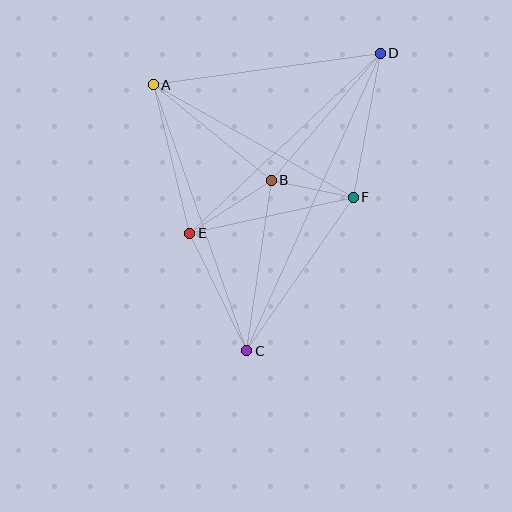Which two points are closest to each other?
Points B and F are closest to each other.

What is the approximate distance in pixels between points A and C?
The distance between A and C is approximately 282 pixels.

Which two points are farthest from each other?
Points C and D are farthest from each other.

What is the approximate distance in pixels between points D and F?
The distance between D and F is approximately 147 pixels.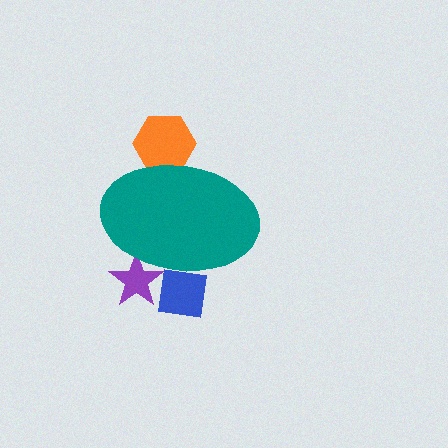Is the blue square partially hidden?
Yes, the blue square is partially hidden behind the teal ellipse.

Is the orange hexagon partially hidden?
Yes, the orange hexagon is partially hidden behind the teal ellipse.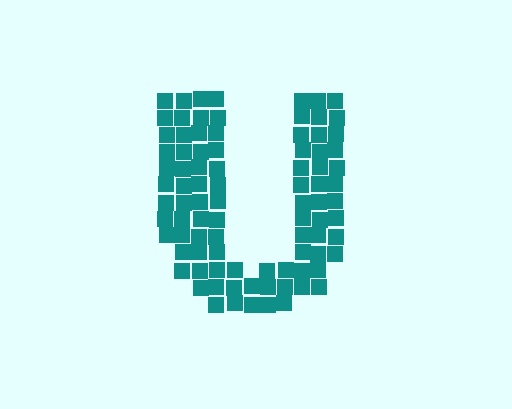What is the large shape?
The large shape is the letter U.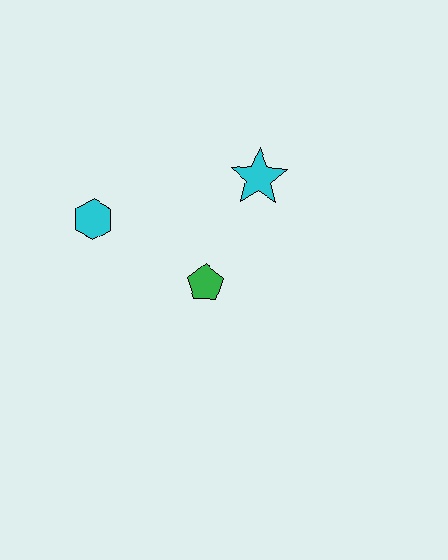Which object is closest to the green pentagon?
The cyan star is closest to the green pentagon.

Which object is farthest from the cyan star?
The cyan hexagon is farthest from the cyan star.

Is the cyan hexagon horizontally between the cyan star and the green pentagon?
No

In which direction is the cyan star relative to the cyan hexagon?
The cyan star is to the right of the cyan hexagon.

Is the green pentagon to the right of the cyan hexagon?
Yes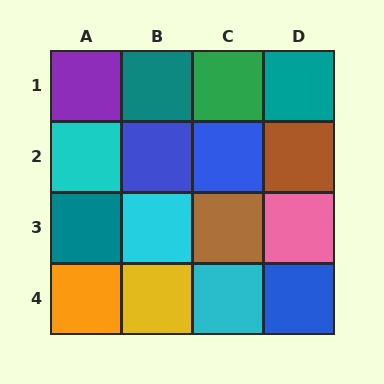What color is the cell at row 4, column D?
Blue.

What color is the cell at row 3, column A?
Teal.